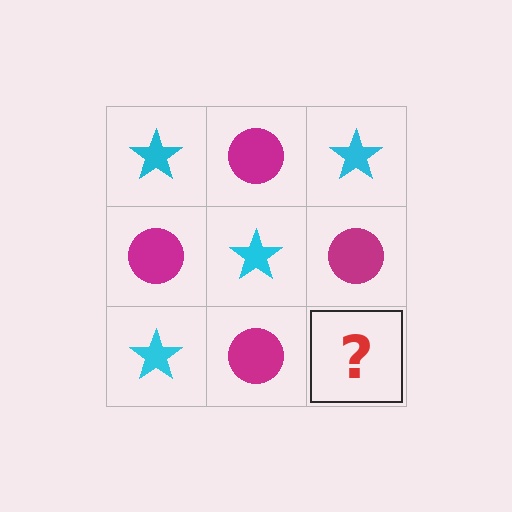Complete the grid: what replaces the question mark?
The question mark should be replaced with a cyan star.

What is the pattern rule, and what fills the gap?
The rule is that it alternates cyan star and magenta circle in a checkerboard pattern. The gap should be filled with a cyan star.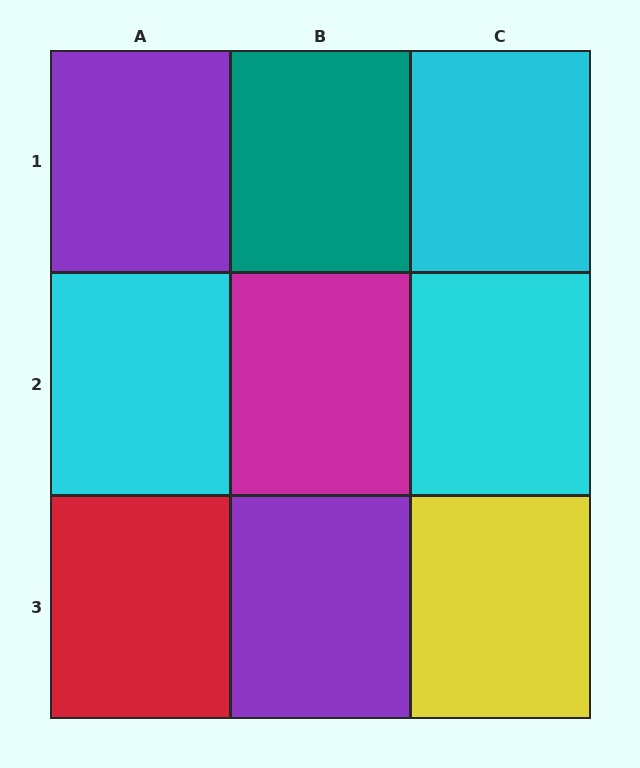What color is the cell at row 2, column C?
Cyan.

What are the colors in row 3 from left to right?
Red, purple, yellow.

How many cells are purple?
2 cells are purple.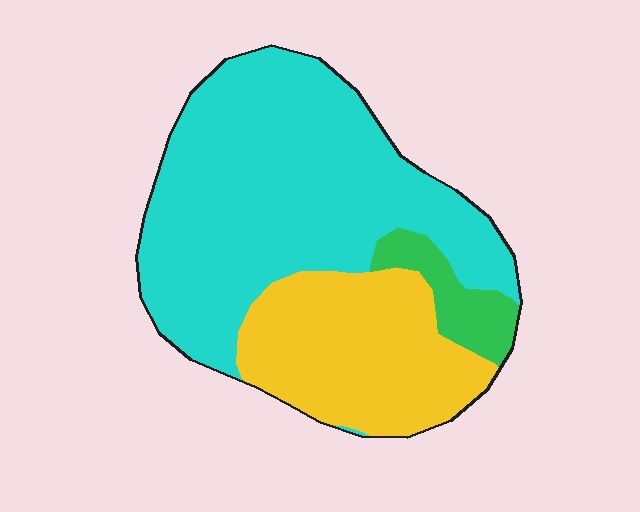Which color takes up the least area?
Green, at roughly 10%.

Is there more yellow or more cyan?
Cyan.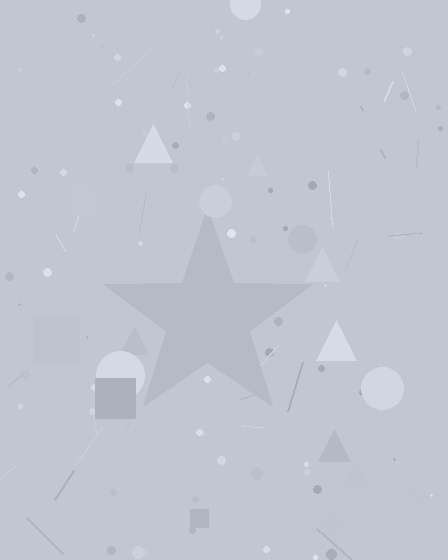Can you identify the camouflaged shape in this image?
The camouflaged shape is a star.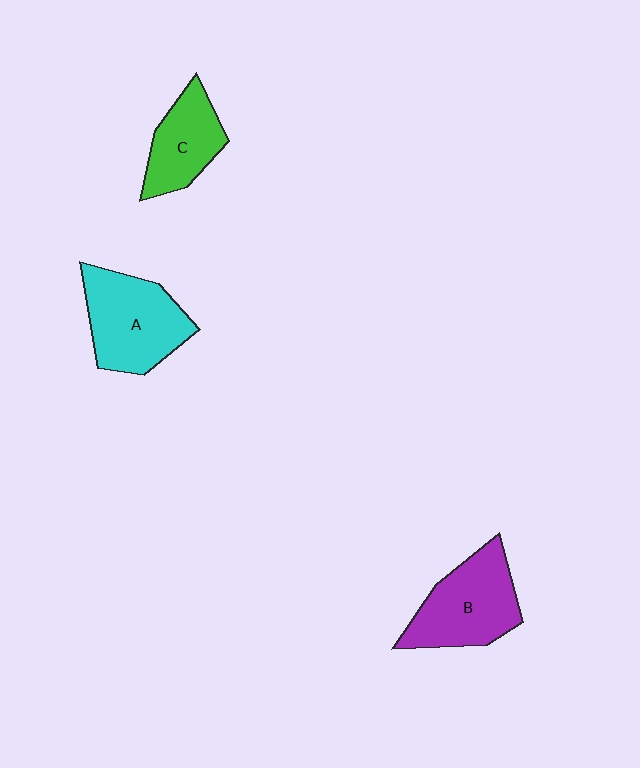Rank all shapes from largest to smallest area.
From largest to smallest: A (cyan), B (purple), C (green).